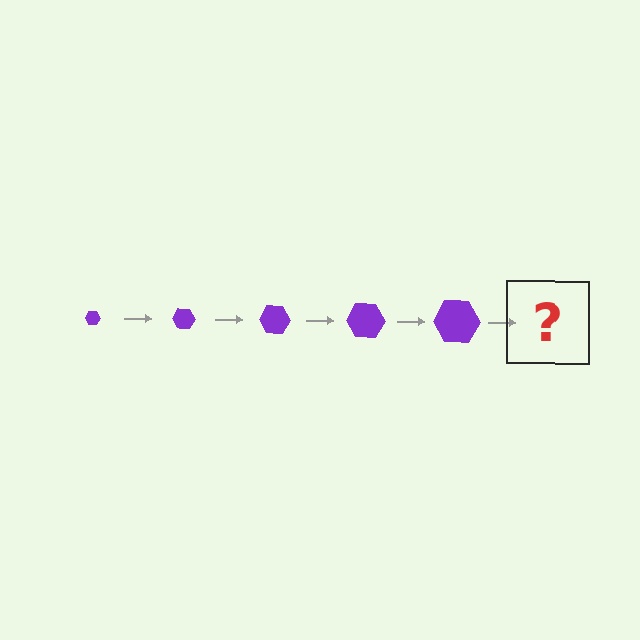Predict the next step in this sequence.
The next step is a purple hexagon, larger than the previous one.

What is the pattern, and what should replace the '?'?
The pattern is that the hexagon gets progressively larger each step. The '?' should be a purple hexagon, larger than the previous one.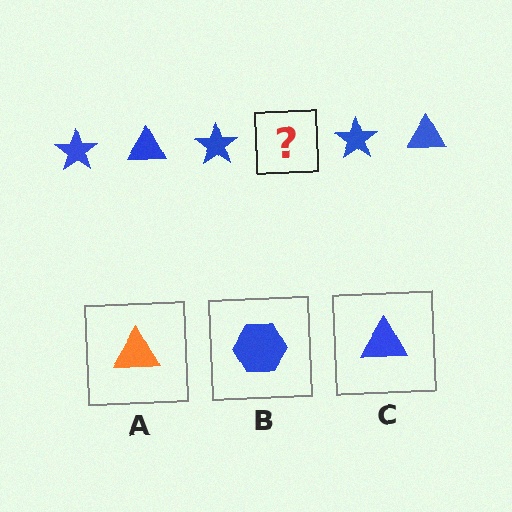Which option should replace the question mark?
Option C.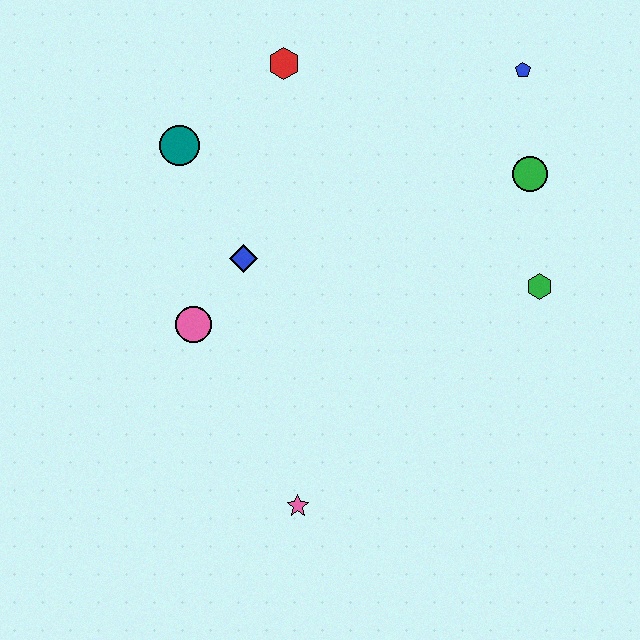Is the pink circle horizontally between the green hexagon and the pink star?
No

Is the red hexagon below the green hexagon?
No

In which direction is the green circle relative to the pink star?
The green circle is above the pink star.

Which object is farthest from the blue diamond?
The blue pentagon is farthest from the blue diamond.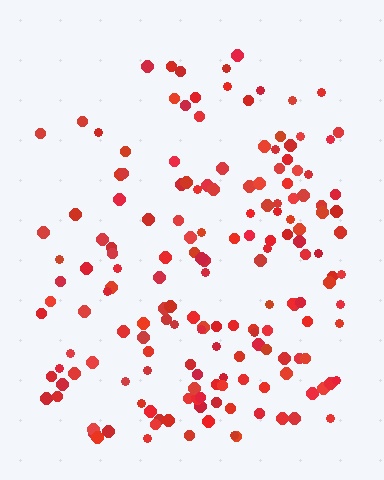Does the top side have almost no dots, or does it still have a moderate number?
Still a moderate number, just noticeably fewer than the bottom.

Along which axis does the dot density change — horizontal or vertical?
Vertical.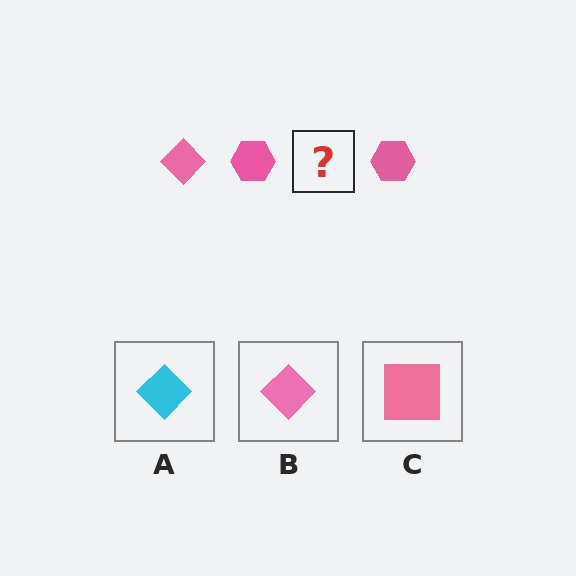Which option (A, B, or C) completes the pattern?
B.